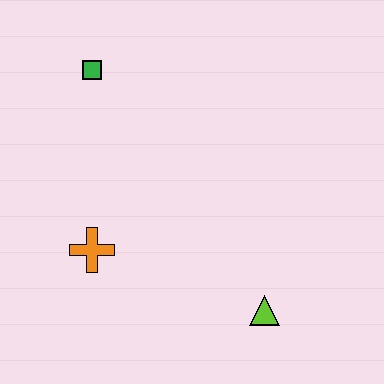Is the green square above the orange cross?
Yes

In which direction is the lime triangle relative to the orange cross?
The lime triangle is to the right of the orange cross.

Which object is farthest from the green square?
The lime triangle is farthest from the green square.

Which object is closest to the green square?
The orange cross is closest to the green square.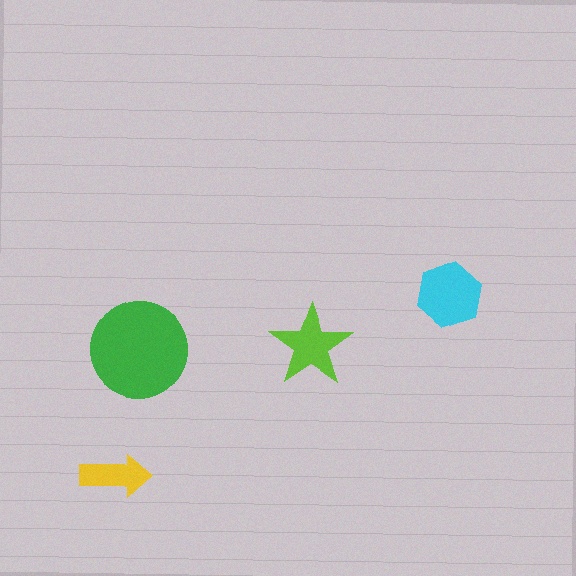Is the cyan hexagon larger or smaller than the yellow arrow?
Larger.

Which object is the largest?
The green circle.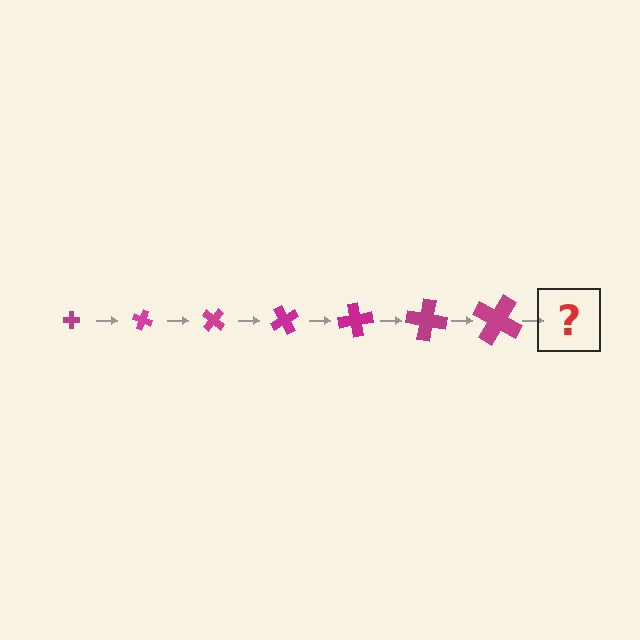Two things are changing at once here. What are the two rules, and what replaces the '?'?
The two rules are that the cross grows larger each step and it rotates 20 degrees each step. The '?' should be a cross, larger than the previous one and rotated 140 degrees from the start.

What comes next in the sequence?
The next element should be a cross, larger than the previous one and rotated 140 degrees from the start.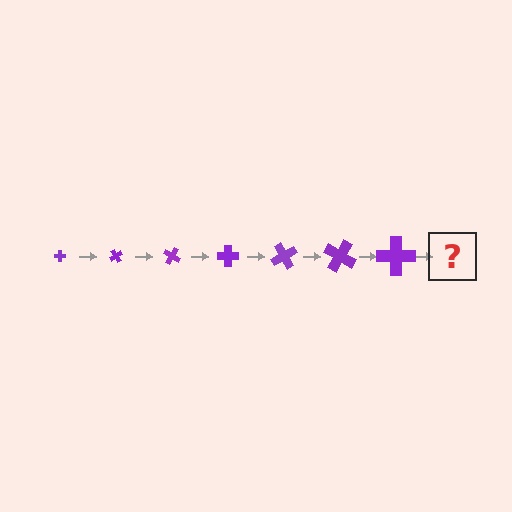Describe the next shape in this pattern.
It should be a cross, larger than the previous one and rotated 420 degrees from the start.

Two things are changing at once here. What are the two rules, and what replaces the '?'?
The two rules are that the cross grows larger each step and it rotates 60 degrees each step. The '?' should be a cross, larger than the previous one and rotated 420 degrees from the start.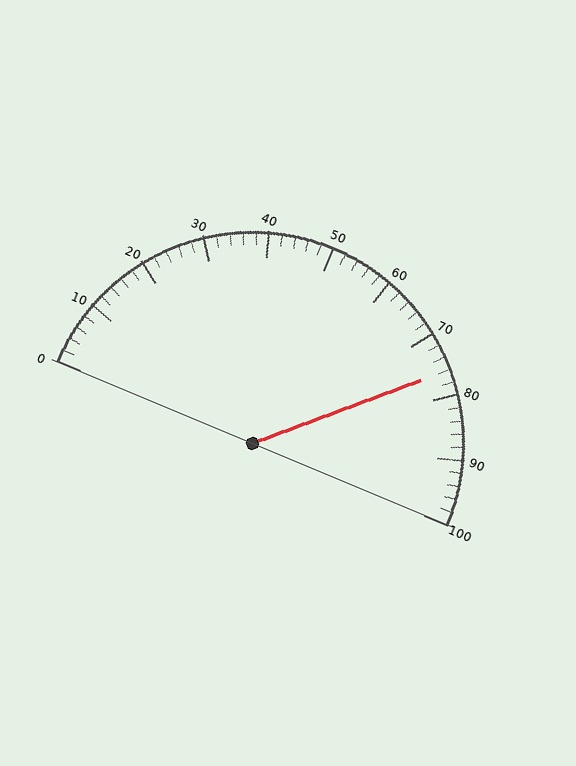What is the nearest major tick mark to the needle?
The nearest major tick mark is 80.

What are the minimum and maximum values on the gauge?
The gauge ranges from 0 to 100.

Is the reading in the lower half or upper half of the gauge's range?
The reading is in the upper half of the range (0 to 100).